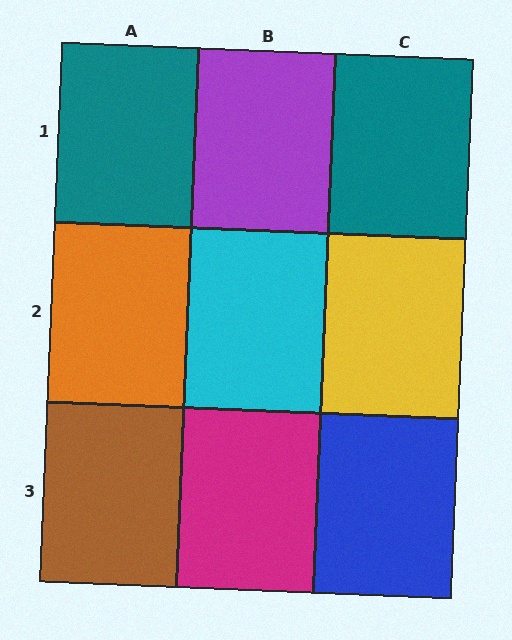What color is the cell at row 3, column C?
Blue.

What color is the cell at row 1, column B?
Purple.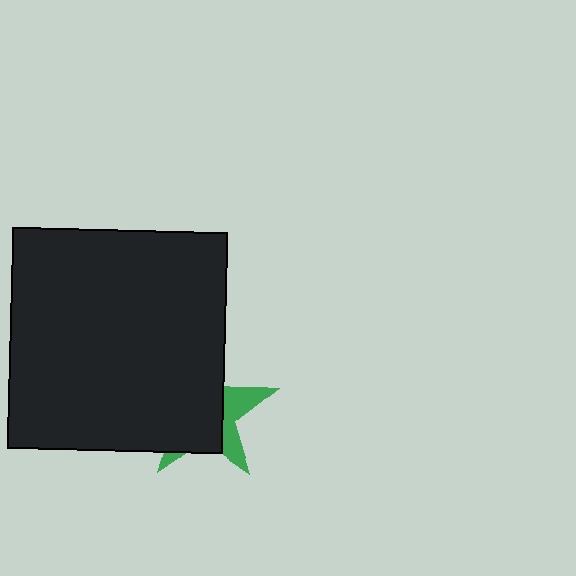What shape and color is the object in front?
The object in front is a black rectangle.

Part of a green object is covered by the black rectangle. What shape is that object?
It is a star.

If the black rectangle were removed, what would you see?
You would see the complete green star.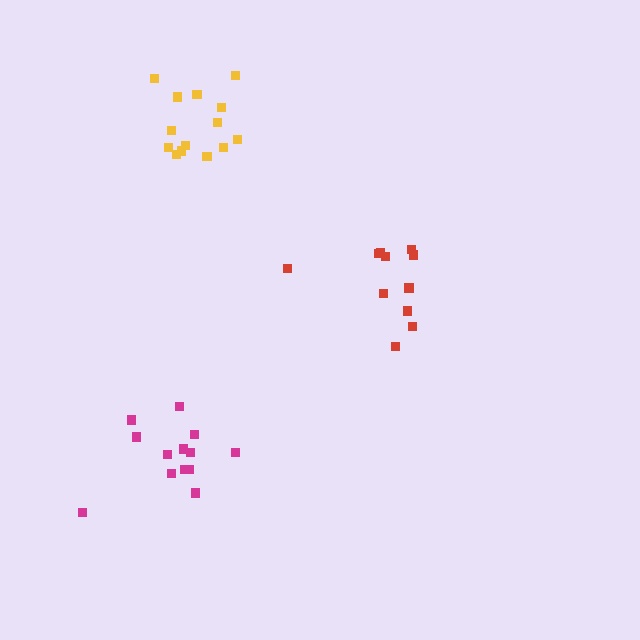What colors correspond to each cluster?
The clusters are colored: magenta, red, yellow.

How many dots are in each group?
Group 1: 13 dots, Group 2: 11 dots, Group 3: 14 dots (38 total).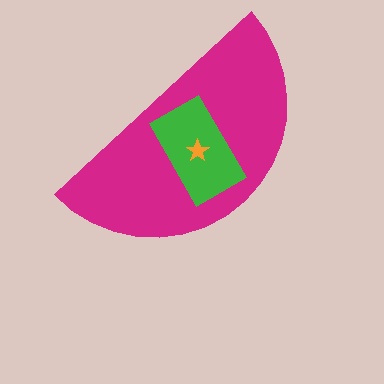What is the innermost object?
The orange star.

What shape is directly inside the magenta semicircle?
The green rectangle.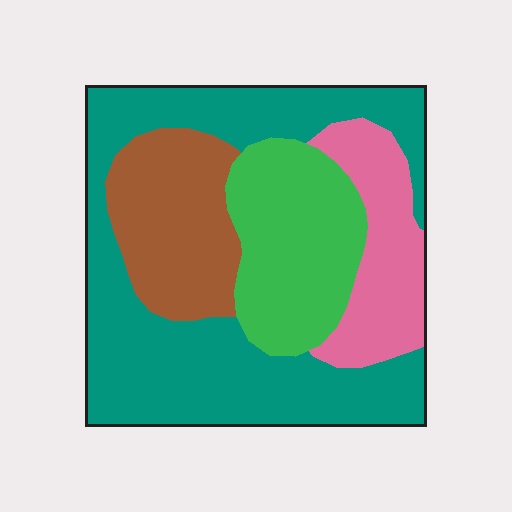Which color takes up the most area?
Teal, at roughly 45%.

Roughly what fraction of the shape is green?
Green takes up about one fifth (1/5) of the shape.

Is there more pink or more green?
Green.